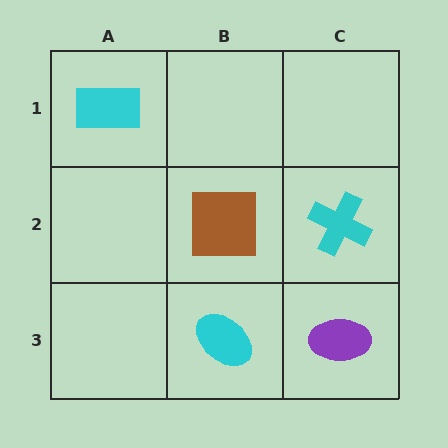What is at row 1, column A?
A cyan rectangle.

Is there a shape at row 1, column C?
No, that cell is empty.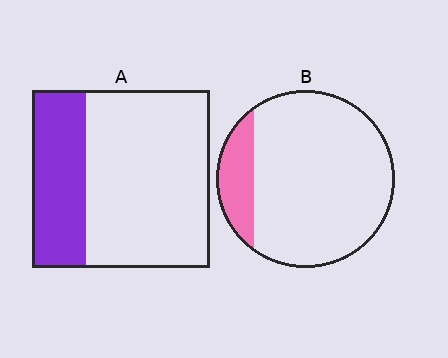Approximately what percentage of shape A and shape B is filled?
A is approximately 30% and B is approximately 15%.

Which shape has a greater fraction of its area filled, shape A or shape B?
Shape A.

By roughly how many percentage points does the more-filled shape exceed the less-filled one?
By roughly 15 percentage points (A over B).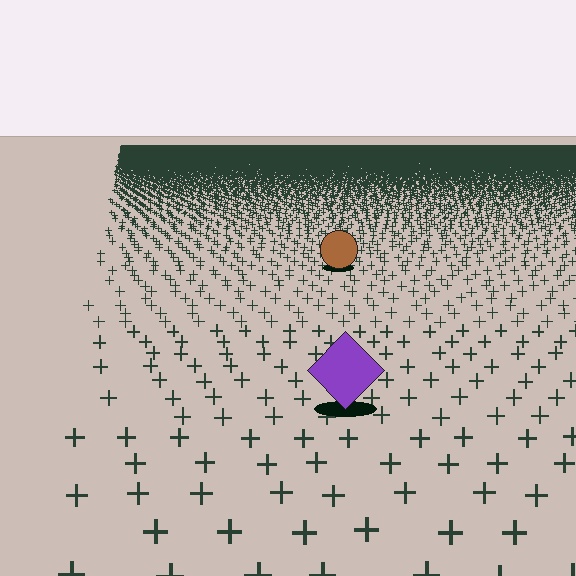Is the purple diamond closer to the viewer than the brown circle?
Yes. The purple diamond is closer — you can tell from the texture gradient: the ground texture is coarser near it.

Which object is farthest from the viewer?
The brown circle is farthest from the viewer. It appears smaller and the ground texture around it is denser.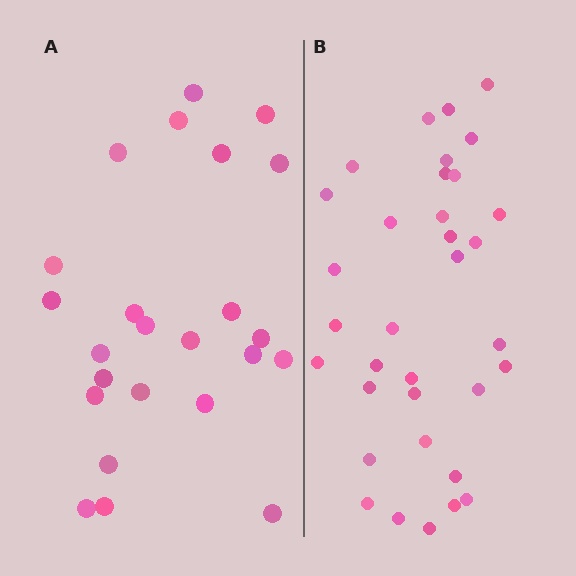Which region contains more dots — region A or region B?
Region B (the right region) has more dots.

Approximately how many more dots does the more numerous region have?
Region B has roughly 10 or so more dots than region A.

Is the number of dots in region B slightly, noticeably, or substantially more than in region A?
Region B has noticeably more, but not dramatically so. The ratio is roughly 1.4 to 1.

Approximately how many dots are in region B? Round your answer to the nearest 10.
About 30 dots. (The exact count is 34, which rounds to 30.)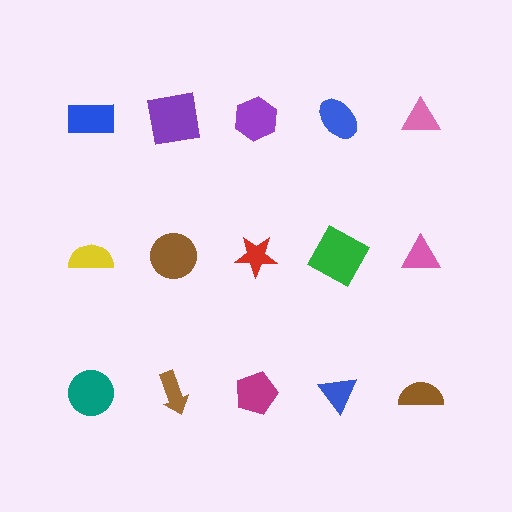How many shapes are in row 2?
5 shapes.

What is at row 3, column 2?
A brown arrow.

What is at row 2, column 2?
A brown circle.